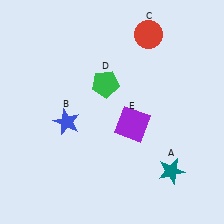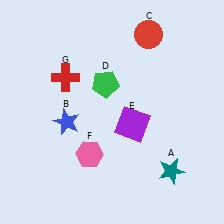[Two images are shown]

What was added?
A pink hexagon (F), a red cross (G) were added in Image 2.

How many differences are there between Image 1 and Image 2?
There are 2 differences between the two images.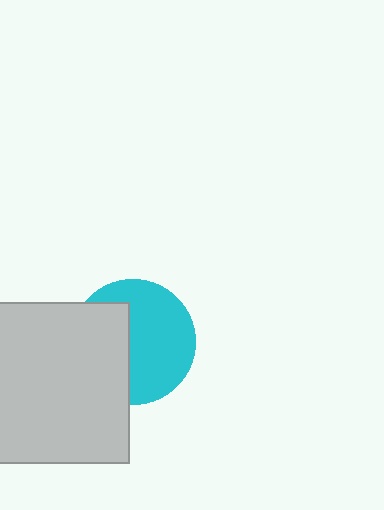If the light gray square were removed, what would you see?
You would see the complete cyan circle.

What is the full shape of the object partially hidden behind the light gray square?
The partially hidden object is a cyan circle.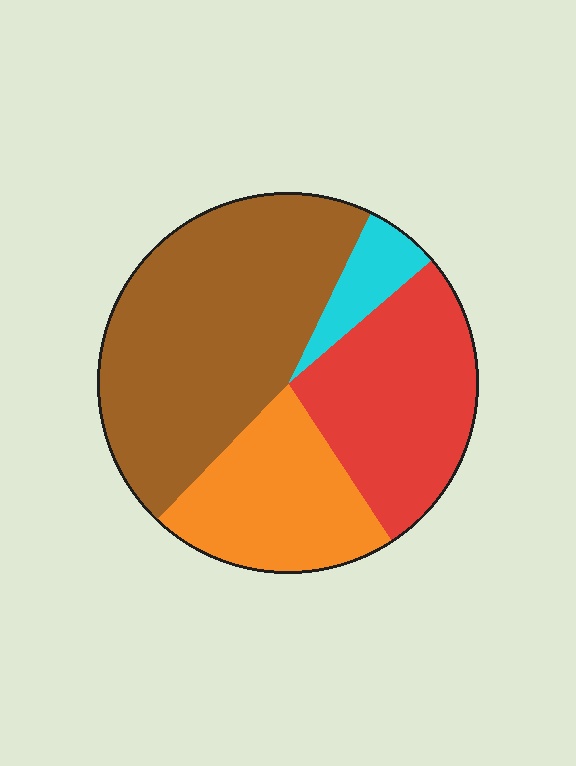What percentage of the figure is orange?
Orange takes up less than a quarter of the figure.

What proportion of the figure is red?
Red takes up between a quarter and a half of the figure.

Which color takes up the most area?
Brown, at roughly 45%.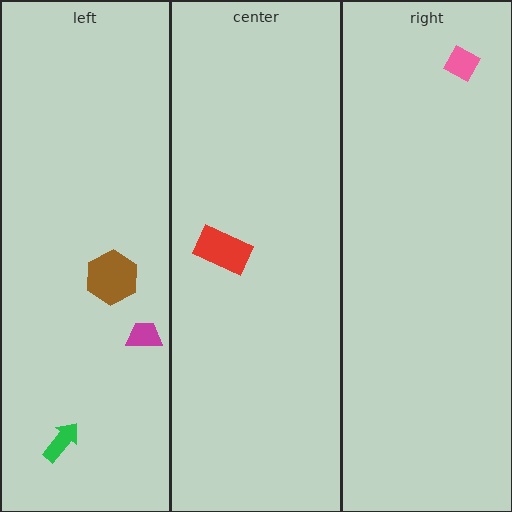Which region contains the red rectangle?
The center region.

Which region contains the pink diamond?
The right region.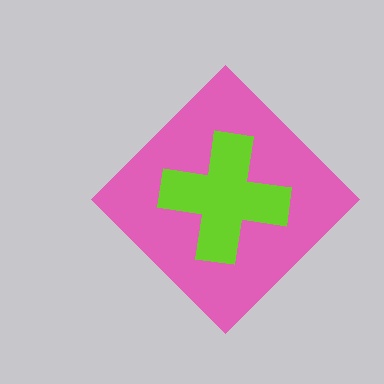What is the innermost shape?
The lime cross.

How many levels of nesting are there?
2.